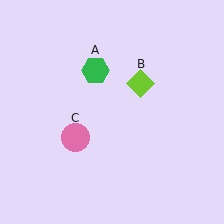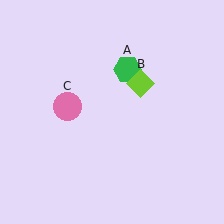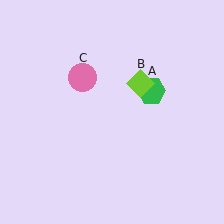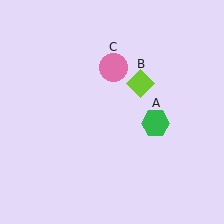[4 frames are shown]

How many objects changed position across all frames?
2 objects changed position: green hexagon (object A), pink circle (object C).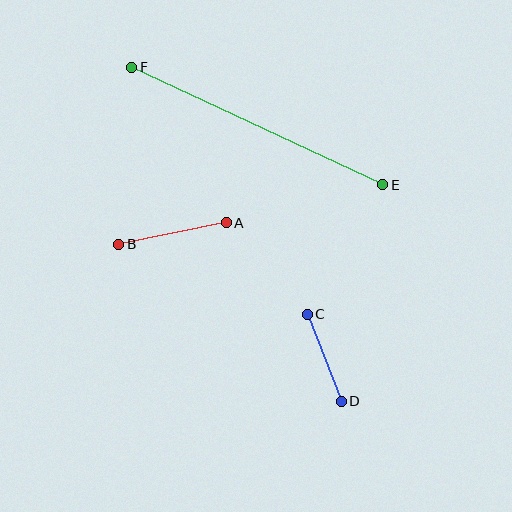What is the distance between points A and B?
The distance is approximately 109 pixels.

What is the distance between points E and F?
The distance is approximately 277 pixels.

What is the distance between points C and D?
The distance is approximately 94 pixels.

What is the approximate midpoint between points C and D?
The midpoint is at approximately (324, 358) pixels.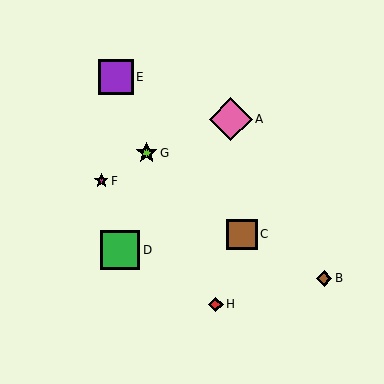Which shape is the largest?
The pink diamond (labeled A) is the largest.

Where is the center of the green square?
The center of the green square is at (120, 250).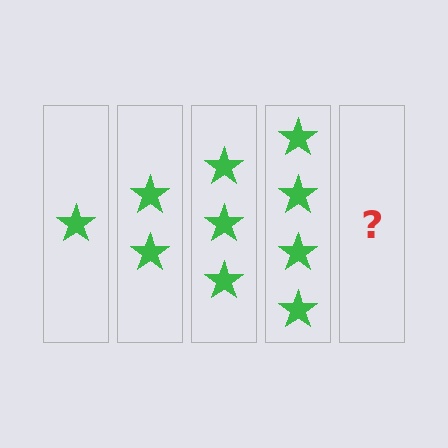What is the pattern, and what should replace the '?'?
The pattern is that each step adds one more star. The '?' should be 5 stars.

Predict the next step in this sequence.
The next step is 5 stars.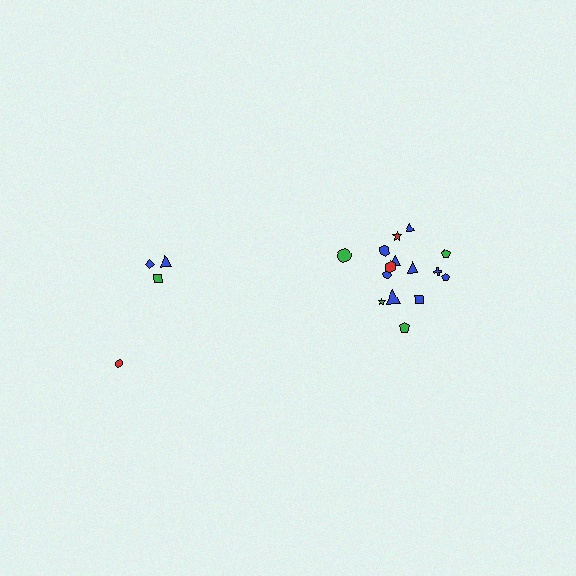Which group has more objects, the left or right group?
The right group.